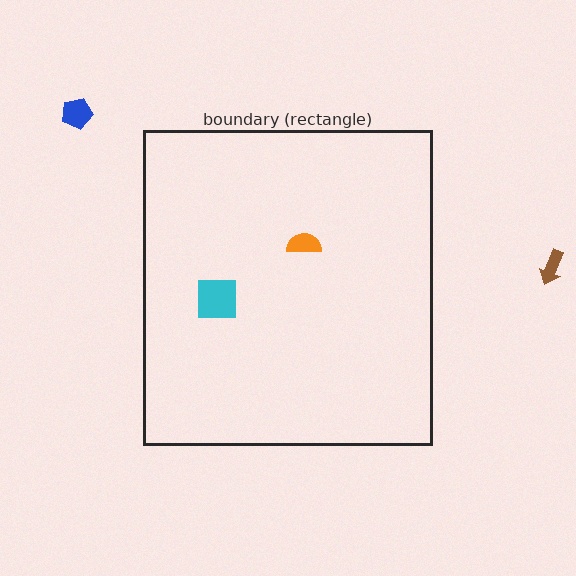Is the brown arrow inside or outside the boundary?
Outside.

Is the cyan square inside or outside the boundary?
Inside.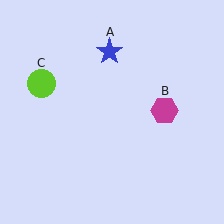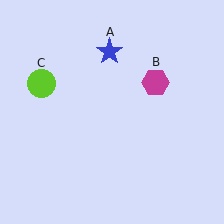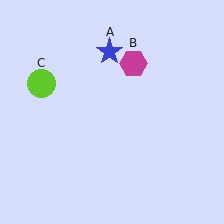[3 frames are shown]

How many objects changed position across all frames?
1 object changed position: magenta hexagon (object B).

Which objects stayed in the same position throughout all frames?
Blue star (object A) and lime circle (object C) remained stationary.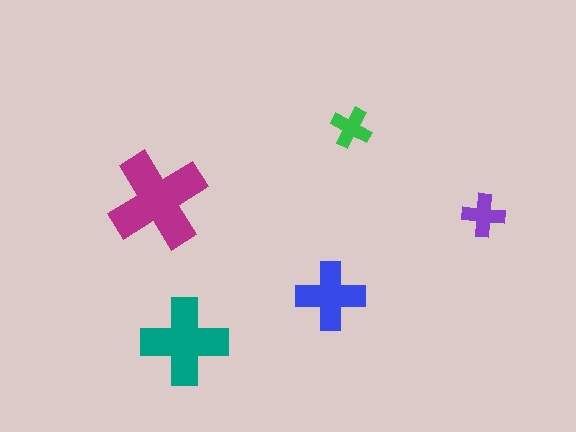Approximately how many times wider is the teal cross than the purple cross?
About 2 times wider.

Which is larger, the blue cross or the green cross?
The blue one.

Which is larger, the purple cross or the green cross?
The purple one.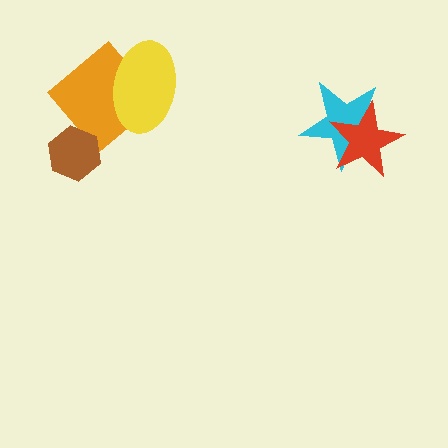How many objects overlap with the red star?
1 object overlaps with the red star.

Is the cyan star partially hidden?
Yes, it is partially covered by another shape.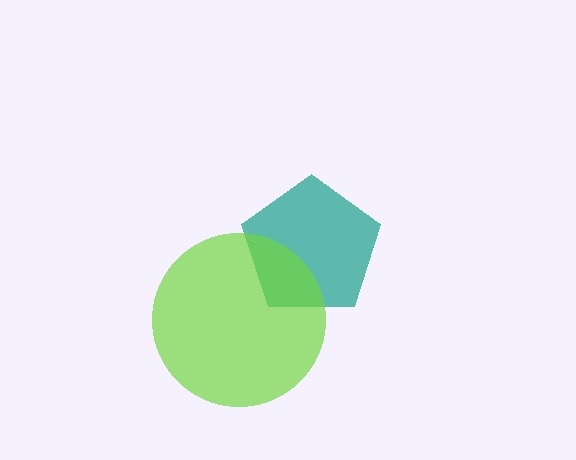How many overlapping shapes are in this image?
There are 2 overlapping shapes in the image.